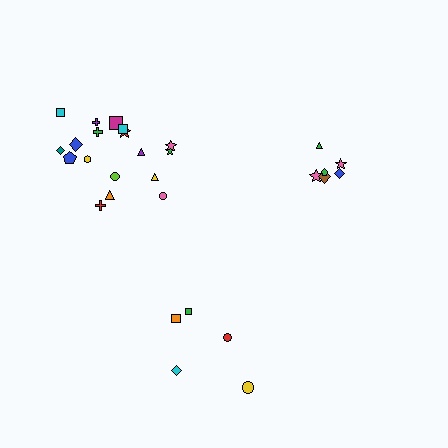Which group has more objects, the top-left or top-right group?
The top-left group.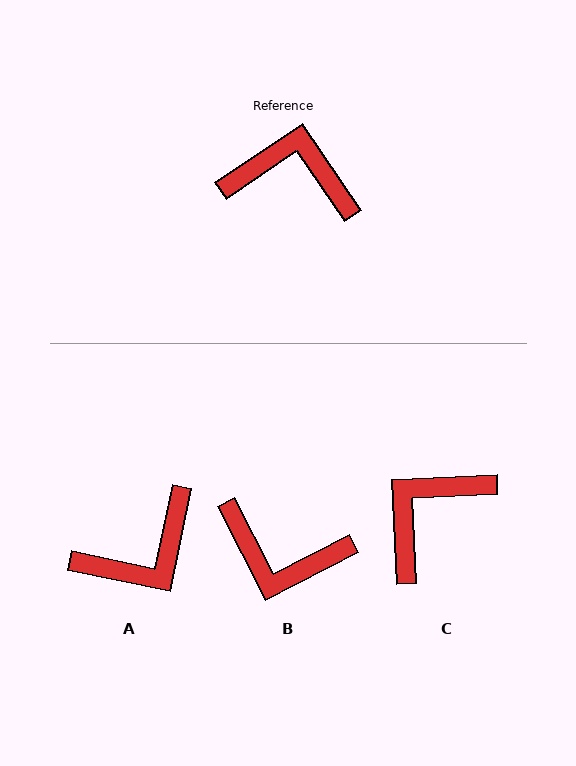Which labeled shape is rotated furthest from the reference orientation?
B, about 173 degrees away.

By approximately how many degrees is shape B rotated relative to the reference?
Approximately 173 degrees counter-clockwise.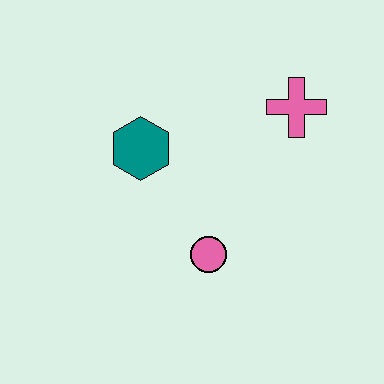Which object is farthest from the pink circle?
The pink cross is farthest from the pink circle.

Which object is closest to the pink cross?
The teal hexagon is closest to the pink cross.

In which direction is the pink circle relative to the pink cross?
The pink circle is below the pink cross.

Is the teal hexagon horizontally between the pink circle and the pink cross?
No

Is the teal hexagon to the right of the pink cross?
No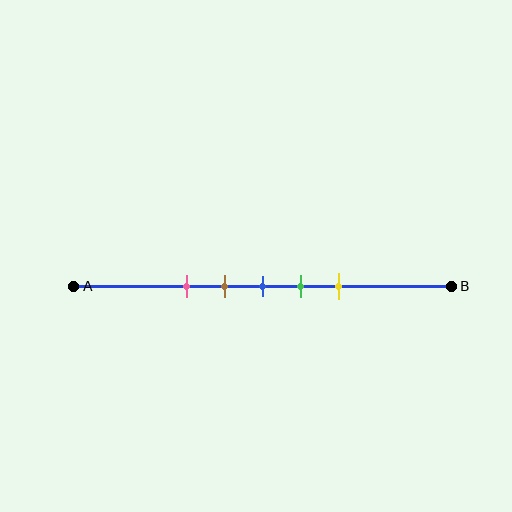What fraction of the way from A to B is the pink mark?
The pink mark is approximately 30% (0.3) of the way from A to B.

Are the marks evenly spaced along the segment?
Yes, the marks are approximately evenly spaced.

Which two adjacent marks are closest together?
The brown and blue marks are the closest adjacent pair.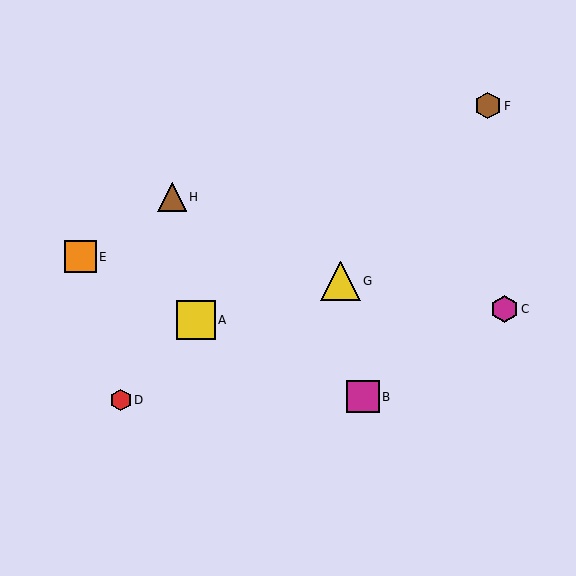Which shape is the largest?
The yellow triangle (labeled G) is the largest.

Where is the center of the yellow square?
The center of the yellow square is at (196, 320).